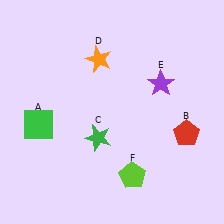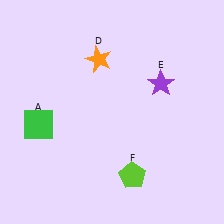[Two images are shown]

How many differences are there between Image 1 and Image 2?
There are 2 differences between the two images.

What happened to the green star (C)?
The green star (C) was removed in Image 2. It was in the bottom-left area of Image 1.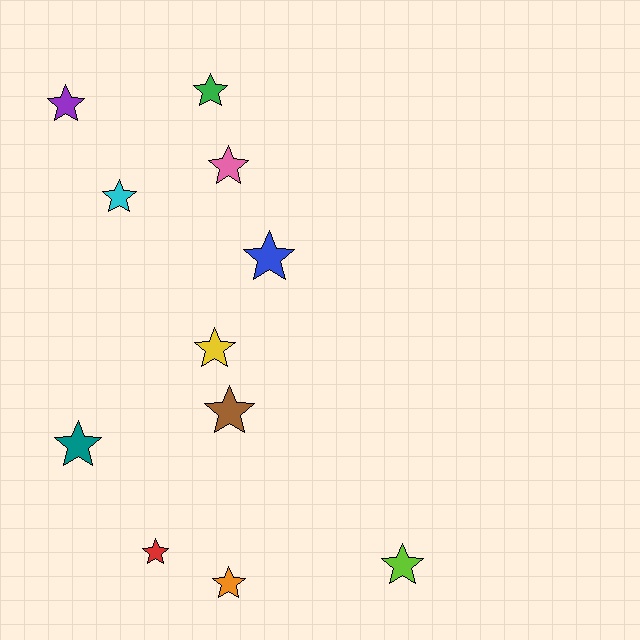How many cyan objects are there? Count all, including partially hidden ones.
There is 1 cyan object.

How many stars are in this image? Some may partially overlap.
There are 11 stars.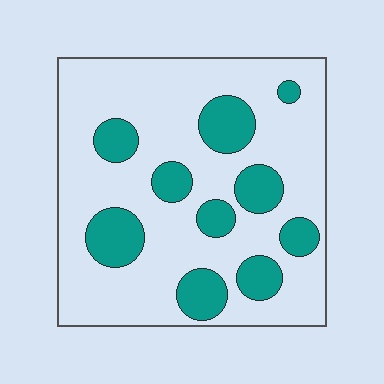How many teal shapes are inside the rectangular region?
10.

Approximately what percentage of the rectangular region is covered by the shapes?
Approximately 25%.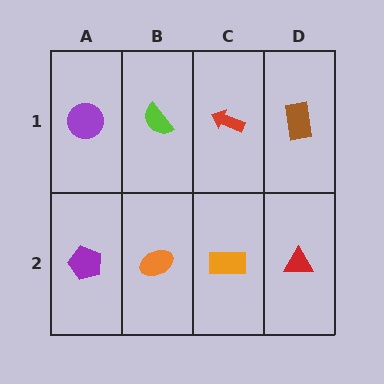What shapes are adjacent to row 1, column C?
An orange rectangle (row 2, column C), a lime semicircle (row 1, column B), a brown rectangle (row 1, column D).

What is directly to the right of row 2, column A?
An orange ellipse.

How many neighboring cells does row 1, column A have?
2.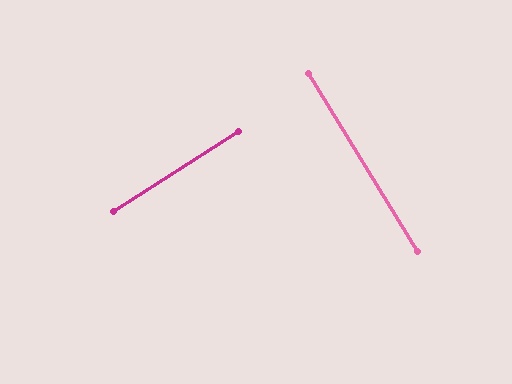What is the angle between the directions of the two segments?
Approximately 88 degrees.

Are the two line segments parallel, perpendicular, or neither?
Perpendicular — they meet at approximately 88°.